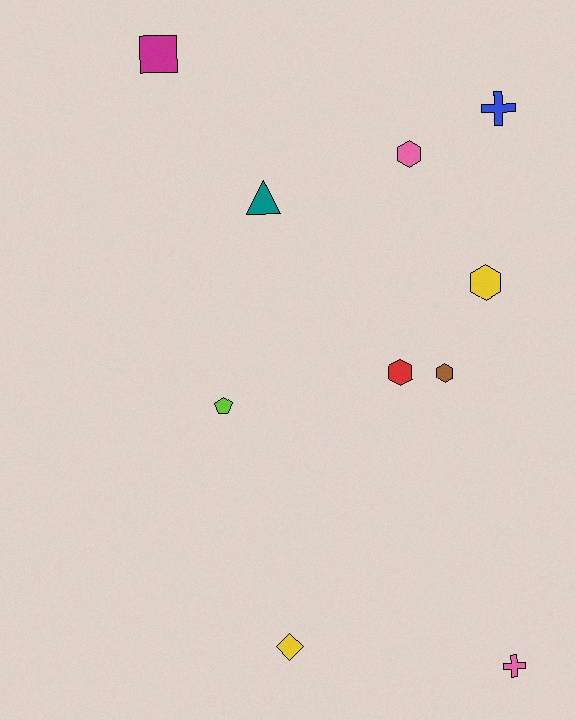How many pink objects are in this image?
There are 2 pink objects.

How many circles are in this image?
There are no circles.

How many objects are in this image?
There are 10 objects.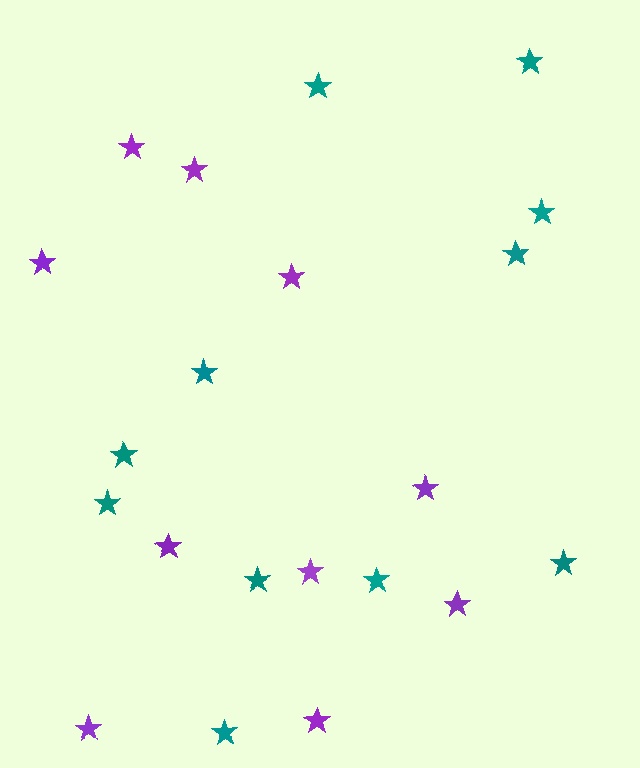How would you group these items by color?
There are 2 groups: one group of teal stars (11) and one group of purple stars (10).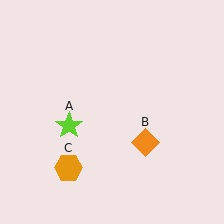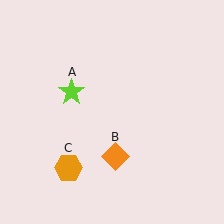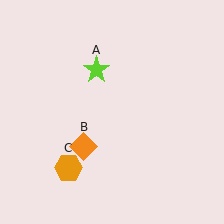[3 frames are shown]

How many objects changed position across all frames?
2 objects changed position: lime star (object A), orange diamond (object B).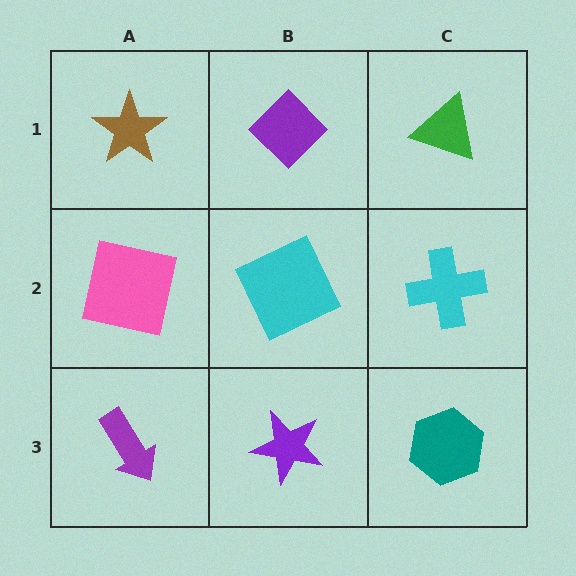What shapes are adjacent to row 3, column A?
A pink square (row 2, column A), a purple star (row 3, column B).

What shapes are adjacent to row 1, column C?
A cyan cross (row 2, column C), a purple diamond (row 1, column B).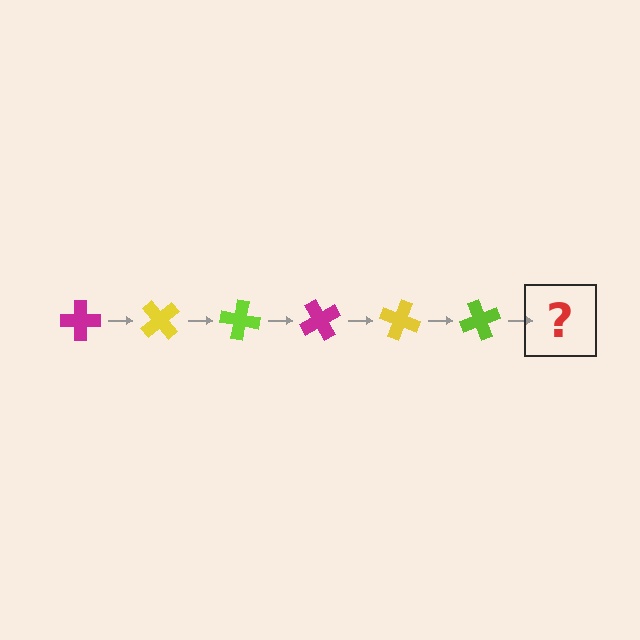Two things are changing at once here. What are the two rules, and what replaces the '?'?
The two rules are that it rotates 50 degrees each step and the color cycles through magenta, yellow, and lime. The '?' should be a magenta cross, rotated 300 degrees from the start.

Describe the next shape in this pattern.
It should be a magenta cross, rotated 300 degrees from the start.